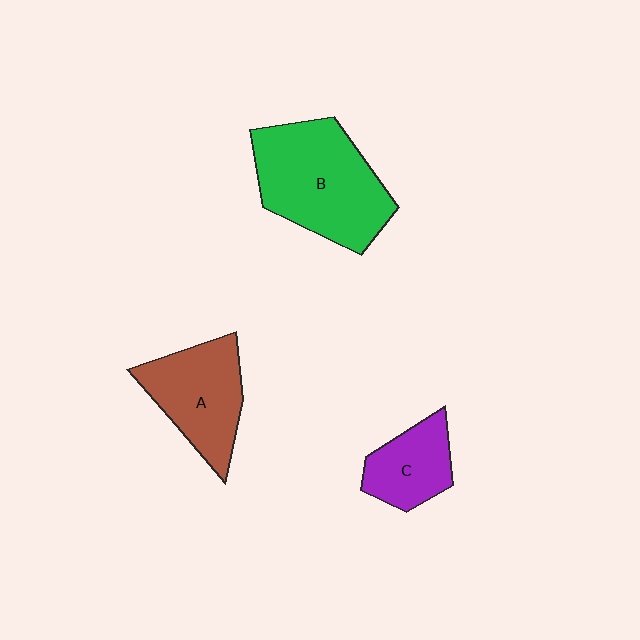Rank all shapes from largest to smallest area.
From largest to smallest: B (green), A (brown), C (purple).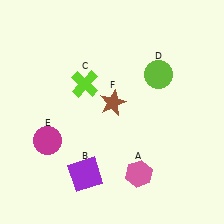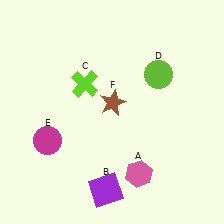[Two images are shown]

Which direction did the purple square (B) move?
The purple square (B) moved right.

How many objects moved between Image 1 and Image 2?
1 object moved between the two images.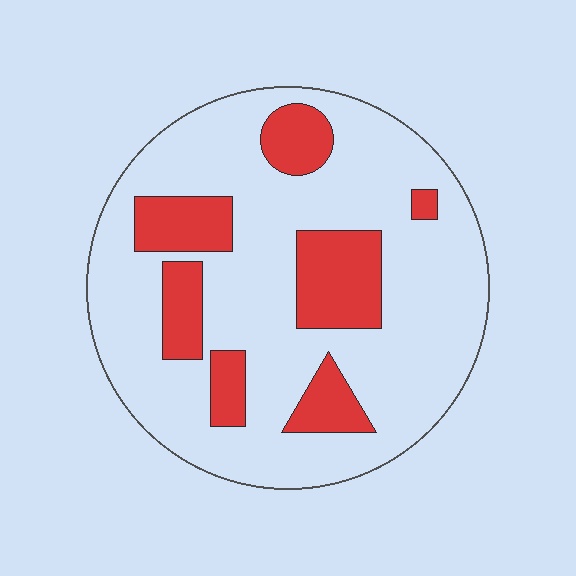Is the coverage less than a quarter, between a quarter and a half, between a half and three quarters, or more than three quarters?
Less than a quarter.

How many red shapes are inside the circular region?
7.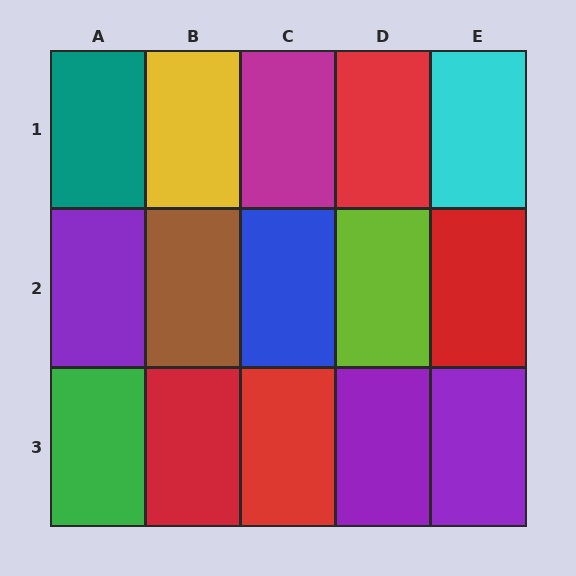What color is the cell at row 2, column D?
Lime.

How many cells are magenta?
1 cell is magenta.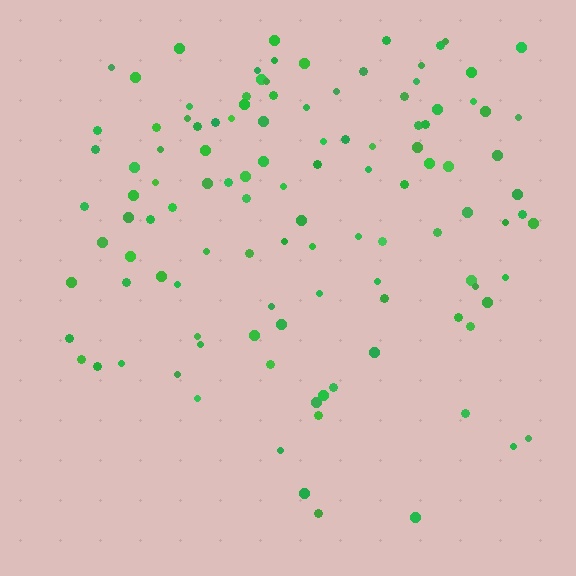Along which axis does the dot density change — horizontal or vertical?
Vertical.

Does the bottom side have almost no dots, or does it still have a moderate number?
Still a moderate number, just noticeably fewer than the top.